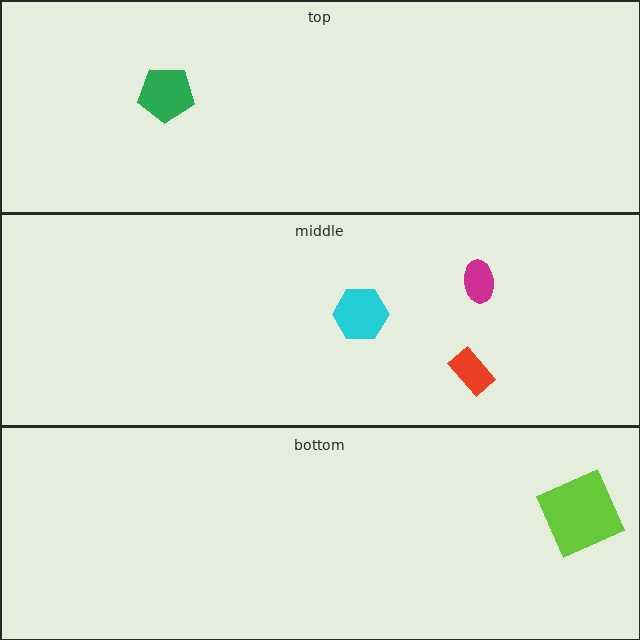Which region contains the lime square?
The bottom region.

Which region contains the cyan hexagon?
The middle region.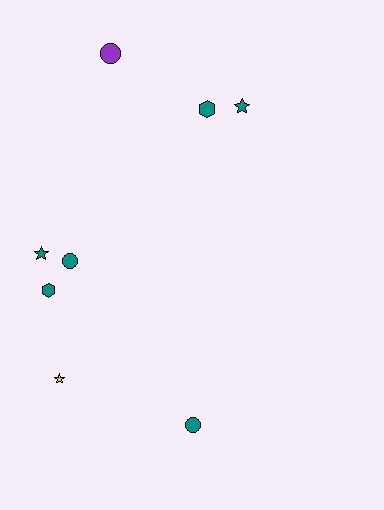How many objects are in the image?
There are 8 objects.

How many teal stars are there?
There are 2 teal stars.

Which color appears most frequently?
Teal, with 6 objects.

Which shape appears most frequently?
Circle, with 3 objects.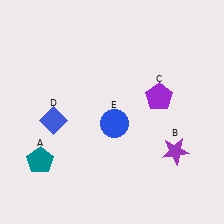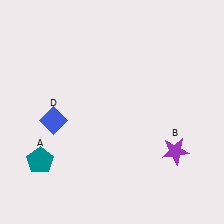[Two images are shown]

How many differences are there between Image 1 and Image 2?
There are 2 differences between the two images.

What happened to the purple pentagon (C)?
The purple pentagon (C) was removed in Image 2. It was in the top-right area of Image 1.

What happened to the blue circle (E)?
The blue circle (E) was removed in Image 2. It was in the bottom-right area of Image 1.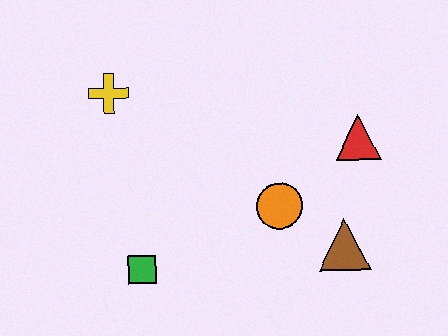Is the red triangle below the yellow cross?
Yes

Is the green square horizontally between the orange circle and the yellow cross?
Yes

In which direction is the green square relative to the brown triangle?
The green square is to the left of the brown triangle.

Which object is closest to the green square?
The orange circle is closest to the green square.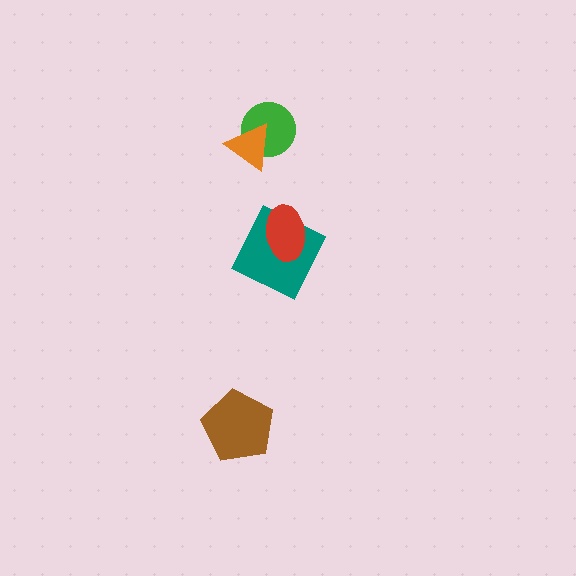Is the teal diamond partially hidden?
Yes, it is partially covered by another shape.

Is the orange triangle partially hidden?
No, no other shape covers it.